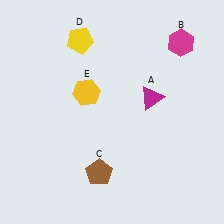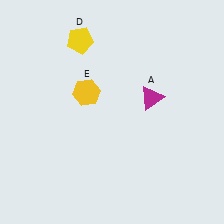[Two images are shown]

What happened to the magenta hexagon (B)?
The magenta hexagon (B) was removed in Image 2. It was in the top-right area of Image 1.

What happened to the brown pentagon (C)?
The brown pentagon (C) was removed in Image 2. It was in the bottom-left area of Image 1.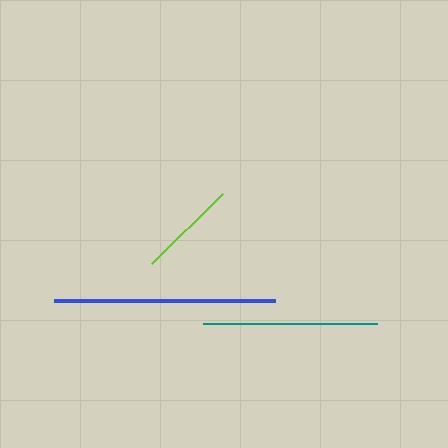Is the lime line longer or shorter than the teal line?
The teal line is longer than the lime line.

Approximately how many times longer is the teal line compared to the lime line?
The teal line is approximately 1.7 times the length of the lime line.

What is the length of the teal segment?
The teal segment is approximately 175 pixels long.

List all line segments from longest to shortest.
From longest to shortest: blue, teal, lime.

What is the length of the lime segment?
The lime segment is approximately 100 pixels long.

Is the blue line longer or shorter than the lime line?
The blue line is longer than the lime line.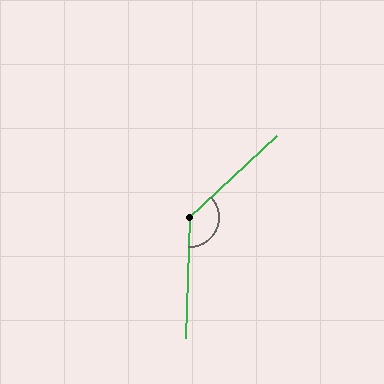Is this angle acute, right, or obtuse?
It is obtuse.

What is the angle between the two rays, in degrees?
Approximately 135 degrees.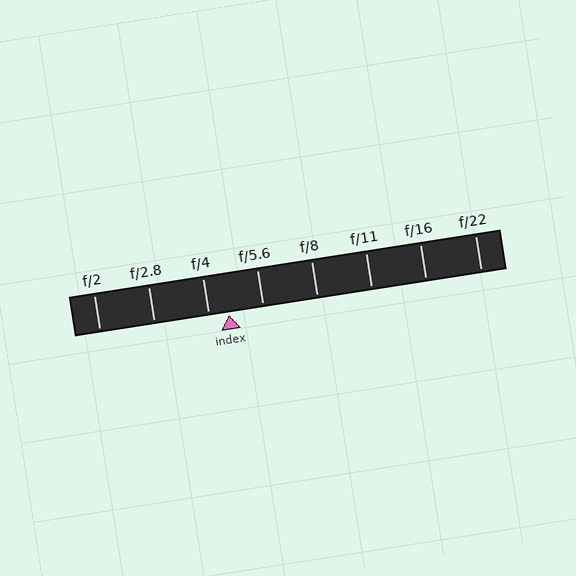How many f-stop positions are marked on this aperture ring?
There are 8 f-stop positions marked.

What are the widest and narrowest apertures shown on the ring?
The widest aperture shown is f/2 and the narrowest is f/22.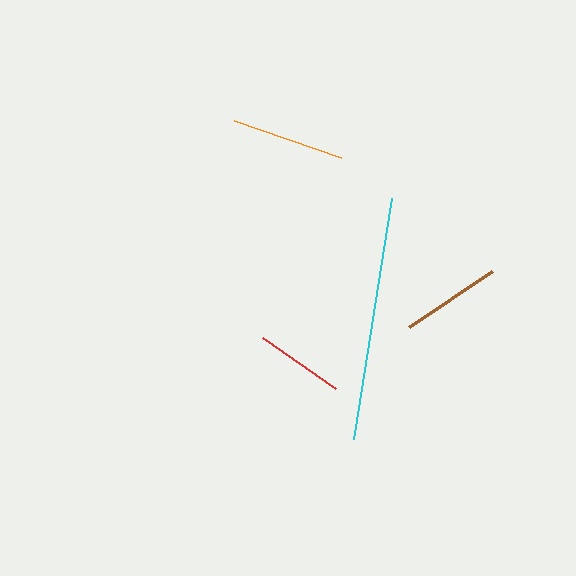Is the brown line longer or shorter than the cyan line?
The cyan line is longer than the brown line.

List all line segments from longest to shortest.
From longest to shortest: cyan, orange, brown, red.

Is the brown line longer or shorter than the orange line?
The orange line is longer than the brown line.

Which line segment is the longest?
The cyan line is the longest at approximately 245 pixels.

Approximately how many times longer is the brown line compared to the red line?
The brown line is approximately 1.1 times the length of the red line.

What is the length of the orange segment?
The orange segment is approximately 114 pixels long.